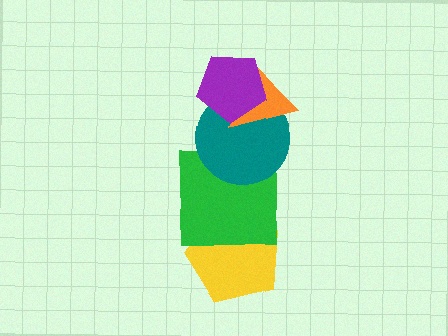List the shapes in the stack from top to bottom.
From top to bottom: the purple pentagon, the orange triangle, the teal circle, the green square, the yellow pentagon.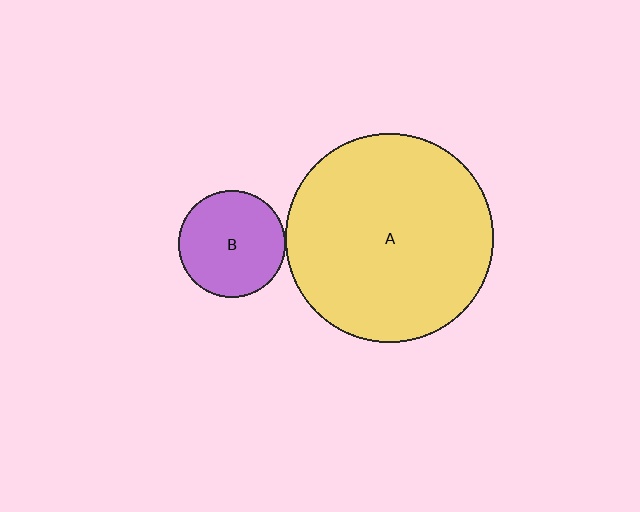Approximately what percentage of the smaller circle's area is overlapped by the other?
Approximately 5%.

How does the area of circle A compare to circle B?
Approximately 3.8 times.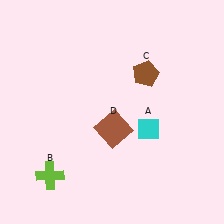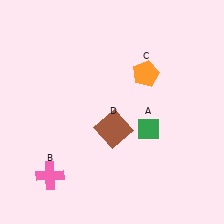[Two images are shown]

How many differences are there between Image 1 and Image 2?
There are 3 differences between the two images.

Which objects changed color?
A changed from cyan to green. B changed from lime to pink. C changed from brown to orange.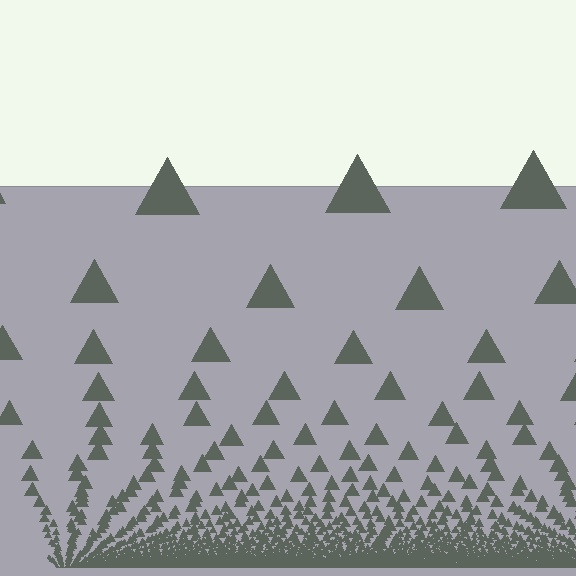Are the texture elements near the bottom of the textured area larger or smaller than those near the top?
Smaller. The gradient is inverted — elements near the bottom are smaller and denser.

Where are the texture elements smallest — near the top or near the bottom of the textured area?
Near the bottom.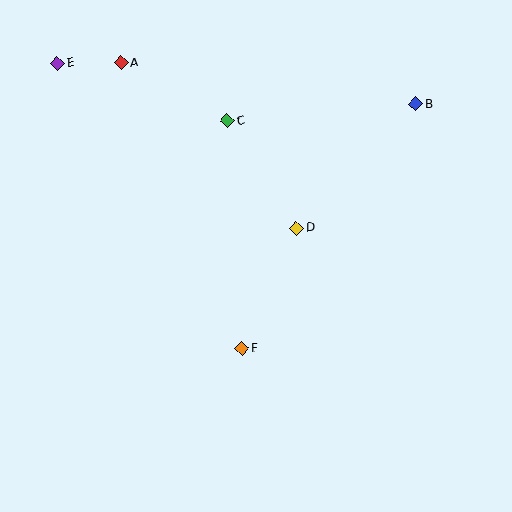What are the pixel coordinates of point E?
Point E is at (58, 63).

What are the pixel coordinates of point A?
Point A is at (121, 63).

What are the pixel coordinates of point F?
Point F is at (242, 349).